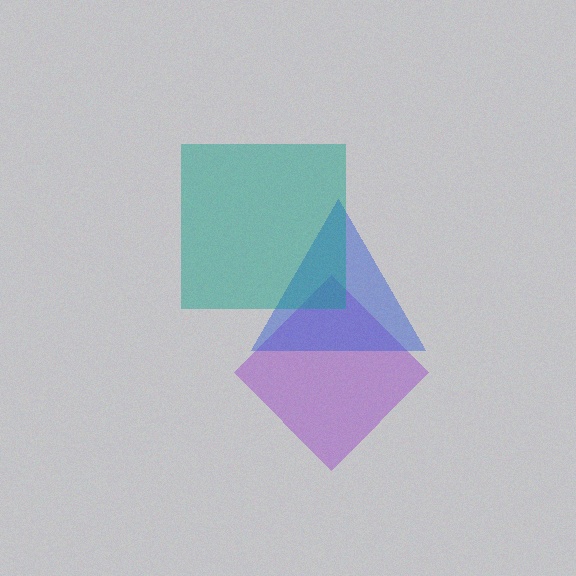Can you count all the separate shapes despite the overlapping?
Yes, there are 3 separate shapes.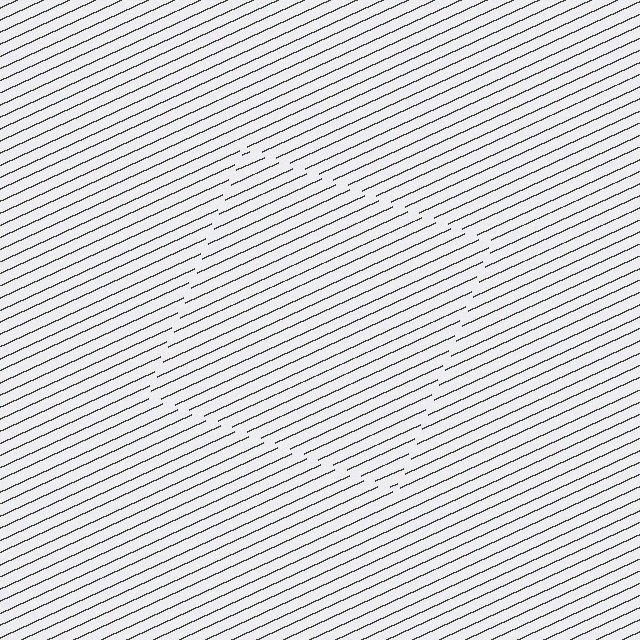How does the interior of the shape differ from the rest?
The interior of the shape contains the same grating, shifted by half a period — the contour is defined by the phase discontinuity where line-ends from the inner and outer gratings abut.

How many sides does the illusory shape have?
4 sides — the line-ends trace a square.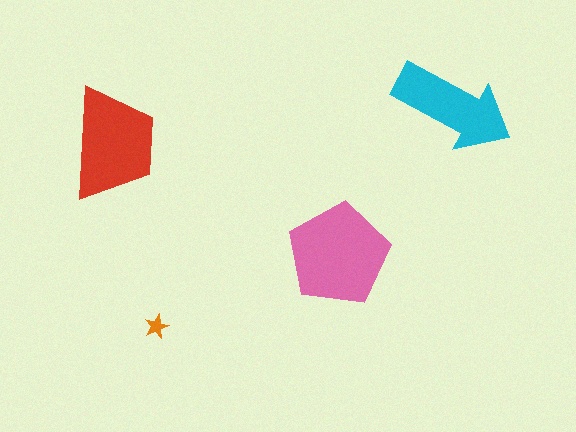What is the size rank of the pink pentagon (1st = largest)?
1st.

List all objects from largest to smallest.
The pink pentagon, the red trapezoid, the cyan arrow, the orange star.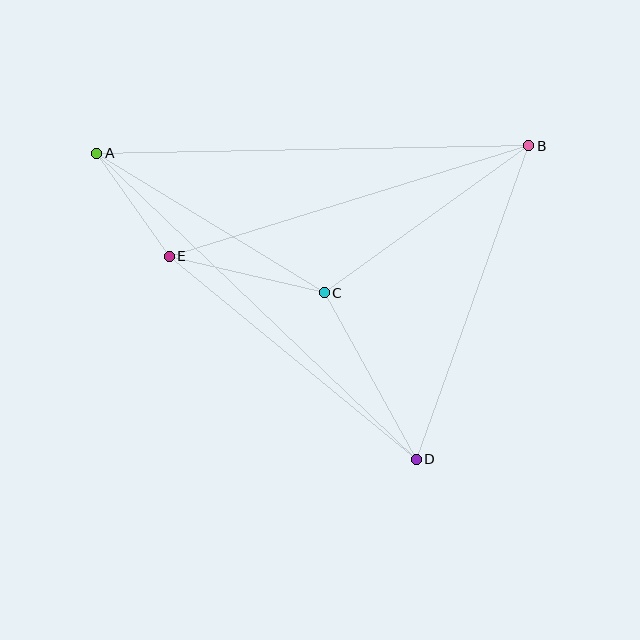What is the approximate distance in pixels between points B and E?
The distance between B and E is approximately 376 pixels.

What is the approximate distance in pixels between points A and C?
The distance between A and C is approximately 267 pixels.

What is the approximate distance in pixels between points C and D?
The distance between C and D is approximately 190 pixels.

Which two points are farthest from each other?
Points A and D are farthest from each other.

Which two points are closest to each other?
Points A and E are closest to each other.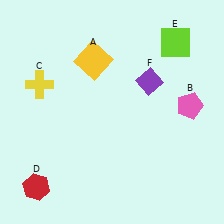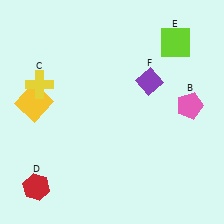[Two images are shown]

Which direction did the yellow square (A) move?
The yellow square (A) moved left.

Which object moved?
The yellow square (A) moved left.